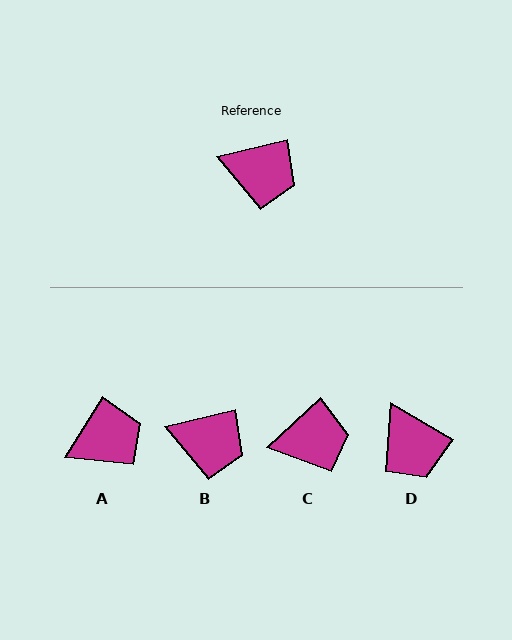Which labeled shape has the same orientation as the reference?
B.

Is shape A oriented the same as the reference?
No, it is off by about 45 degrees.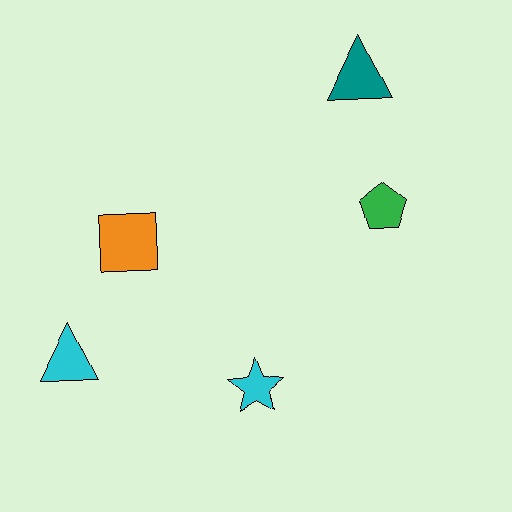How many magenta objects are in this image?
There are no magenta objects.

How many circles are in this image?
There are no circles.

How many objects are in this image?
There are 5 objects.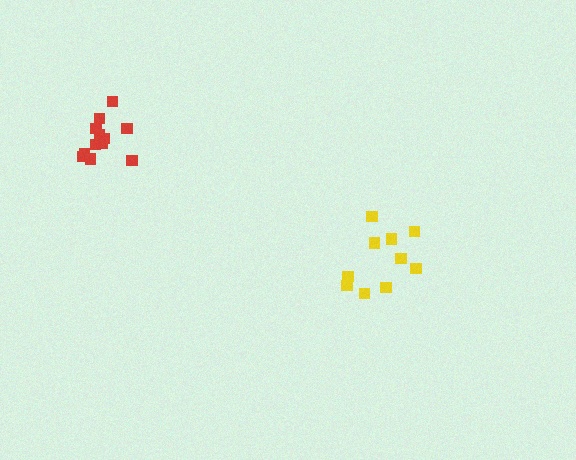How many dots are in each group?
Group 1: 10 dots, Group 2: 12 dots (22 total).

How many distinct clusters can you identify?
There are 2 distinct clusters.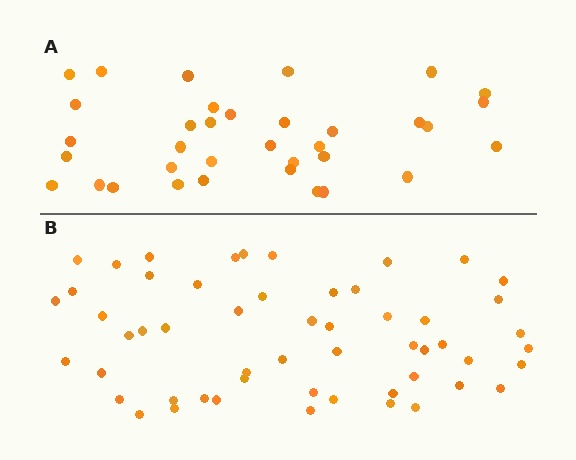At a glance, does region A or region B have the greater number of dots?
Region B (the bottom region) has more dots.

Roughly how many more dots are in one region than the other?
Region B has approximately 20 more dots than region A.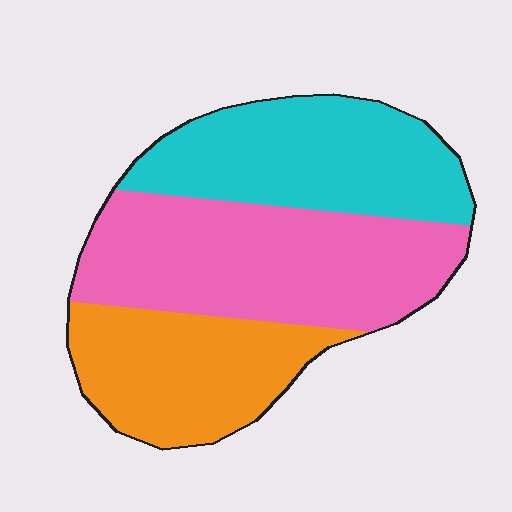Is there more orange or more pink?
Pink.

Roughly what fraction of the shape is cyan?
Cyan covers around 30% of the shape.